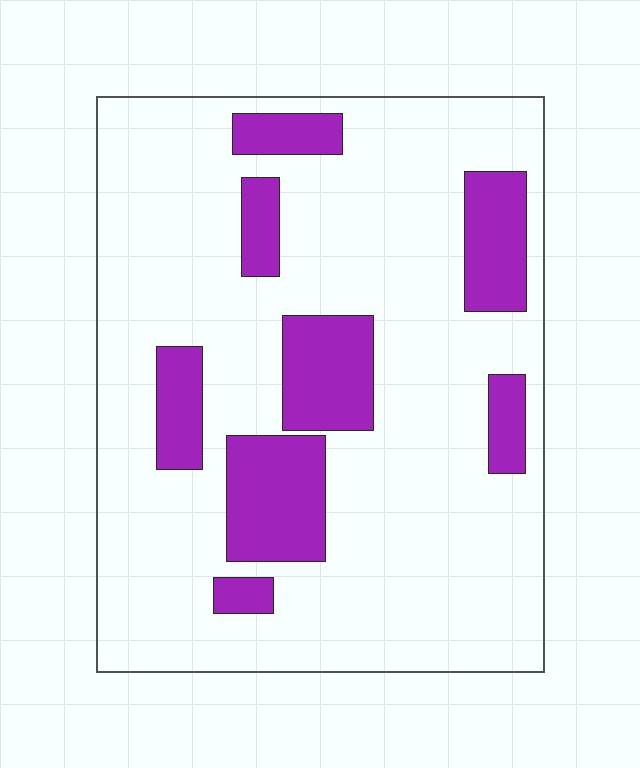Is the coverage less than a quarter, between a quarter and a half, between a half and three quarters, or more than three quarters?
Less than a quarter.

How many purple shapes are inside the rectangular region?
8.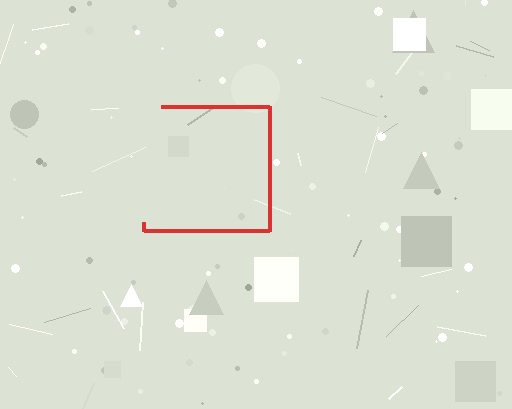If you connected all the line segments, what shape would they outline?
They would outline a square.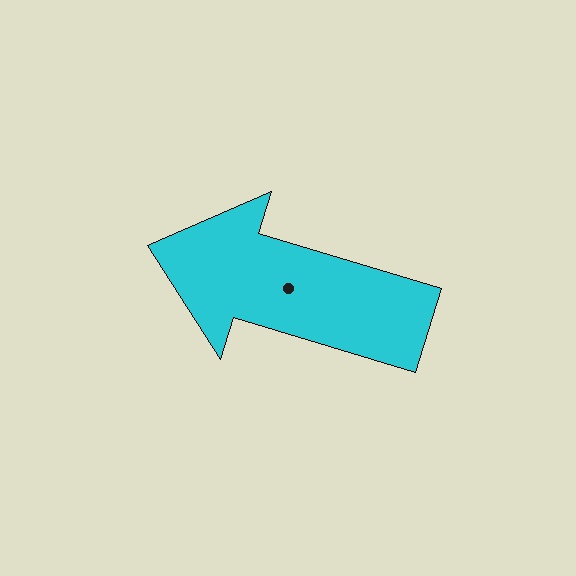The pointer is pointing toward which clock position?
Roughly 10 o'clock.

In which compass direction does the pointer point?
West.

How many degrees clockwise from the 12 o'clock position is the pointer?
Approximately 287 degrees.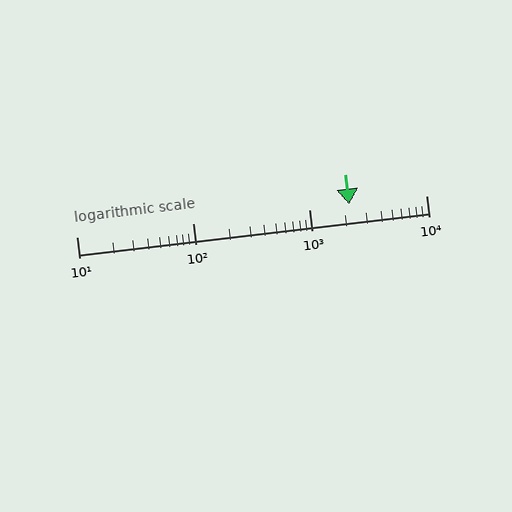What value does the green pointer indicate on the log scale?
The pointer indicates approximately 2200.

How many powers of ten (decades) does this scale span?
The scale spans 3 decades, from 10 to 10000.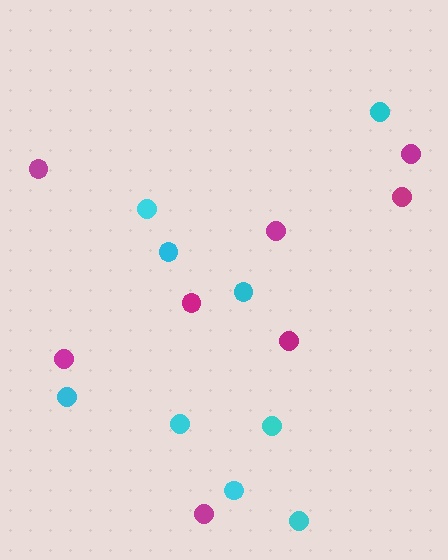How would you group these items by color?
There are 2 groups: one group of cyan circles (9) and one group of magenta circles (8).